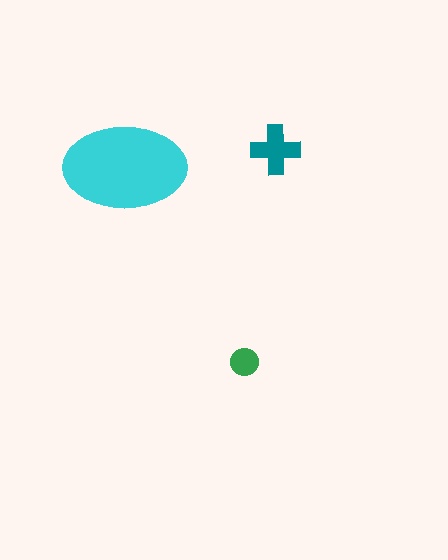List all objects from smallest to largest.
The green circle, the teal cross, the cyan ellipse.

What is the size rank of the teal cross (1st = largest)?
2nd.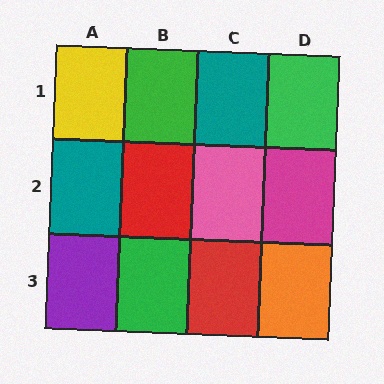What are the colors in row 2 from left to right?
Teal, red, pink, magenta.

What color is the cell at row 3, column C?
Red.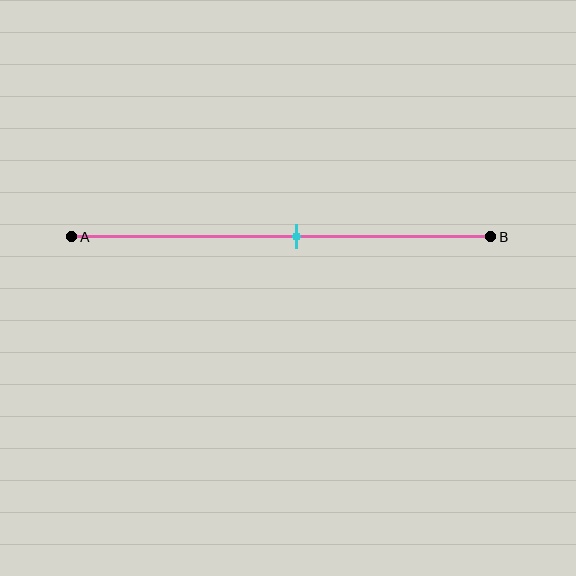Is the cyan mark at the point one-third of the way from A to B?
No, the mark is at about 55% from A, not at the 33% one-third point.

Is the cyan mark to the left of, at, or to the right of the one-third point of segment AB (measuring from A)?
The cyan mark is to the right of the one-third point of segment AB.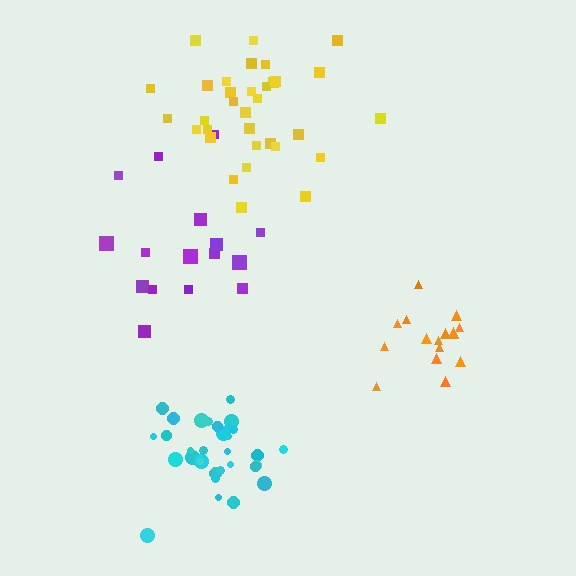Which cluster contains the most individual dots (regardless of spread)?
Yellow (33).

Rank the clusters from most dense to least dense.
cyan, orange, yellow, purple.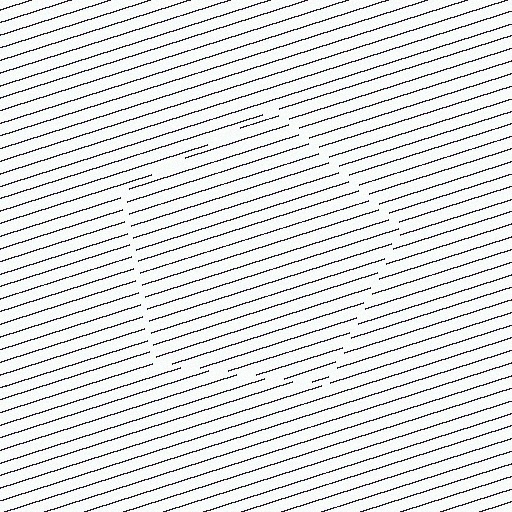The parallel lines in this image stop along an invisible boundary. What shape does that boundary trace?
An illusory pentagon. The interior of the shape contains the same grating, shifted by half a period — the contour is defined by the phase discontinuity where line-ends from the inner and outer gratings abut.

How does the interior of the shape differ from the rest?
The interior of the shape contains the same grating, shifted by half a period — the contour is defined by the phase discontinuity where line-ends from the inner and outer gratings abut.